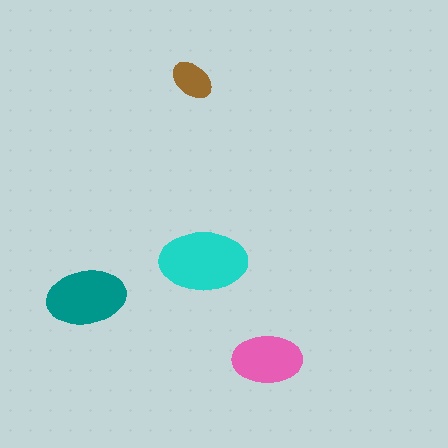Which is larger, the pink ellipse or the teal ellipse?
The teal one.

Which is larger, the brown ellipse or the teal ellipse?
The teal one.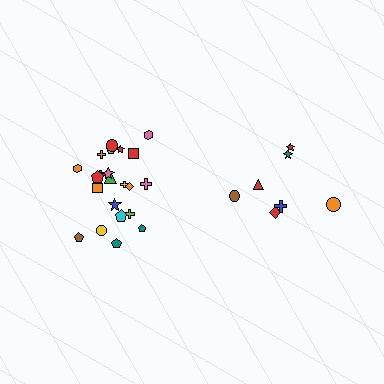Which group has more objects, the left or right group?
The left group.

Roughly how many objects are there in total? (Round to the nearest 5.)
Roughly 30 objects in total.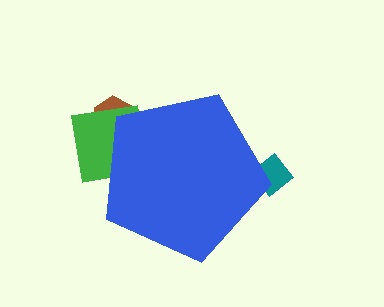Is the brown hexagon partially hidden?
Yes, the brown hexagon is partially hidden behind the blue pentagon.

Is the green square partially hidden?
Yes, the green square is partially hidden behind the blue pentagon.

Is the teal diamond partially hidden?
Yes, the teal diamond is partially hidden behind the blue pentagon.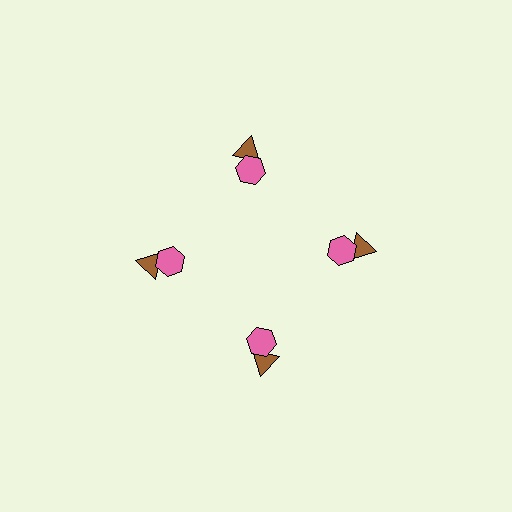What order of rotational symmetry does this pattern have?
This pattern has 4-fold rotational symmetry.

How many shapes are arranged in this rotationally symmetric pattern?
There are 8 shapes, arranged in 4 groups of 2.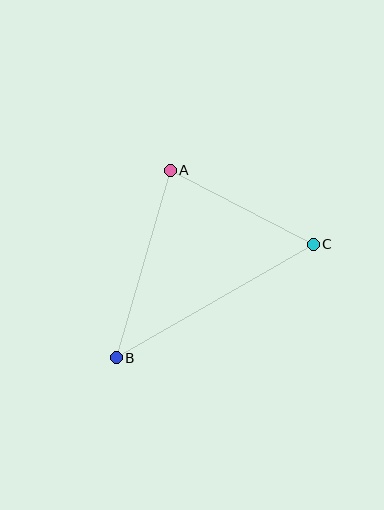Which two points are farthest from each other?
Points B and C are farthest from each other.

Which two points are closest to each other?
Points A and C are closest to each other.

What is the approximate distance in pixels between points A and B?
The distance between A and B is approximately 195 pixels.